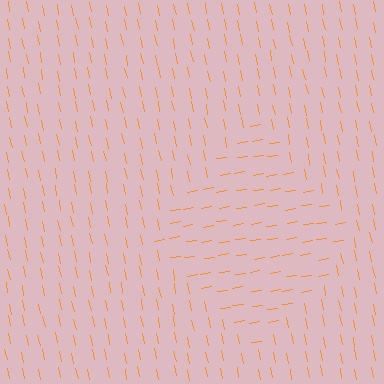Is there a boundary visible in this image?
Yes, there is a texture boundary formed by a change in line orientation.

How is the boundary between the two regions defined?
The boundary is defined purely by a change in line orientation (approximately 88 degrees difference). All lines are the same color and thickness.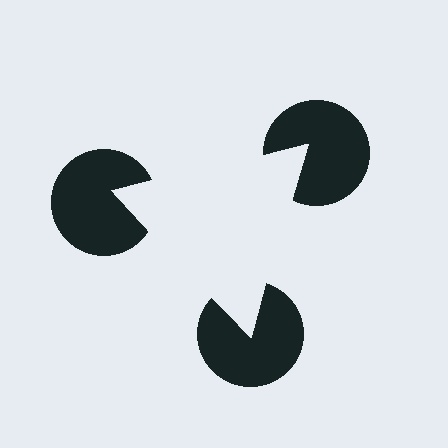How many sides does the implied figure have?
3 sides.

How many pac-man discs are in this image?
There are 3 — one at each vertex of the illusory triangle.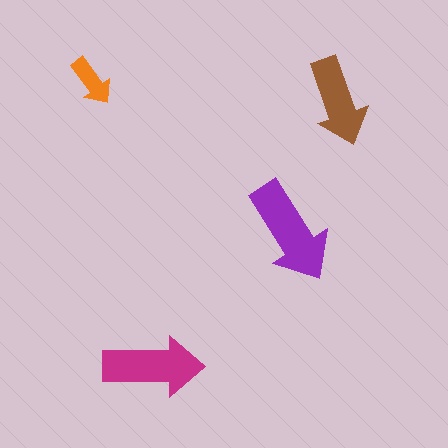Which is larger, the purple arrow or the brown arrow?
The purple one.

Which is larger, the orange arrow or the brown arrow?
The brown one.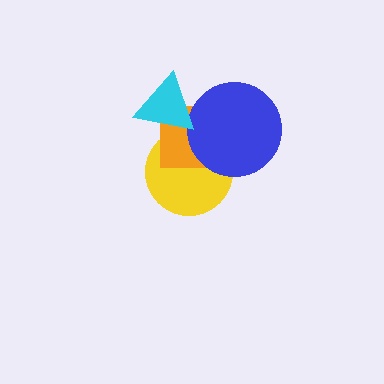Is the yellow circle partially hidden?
Yes, it is partially covered by another shape.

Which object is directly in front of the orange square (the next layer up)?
The blue circle is directly in front of the orange square.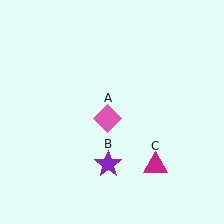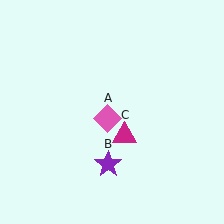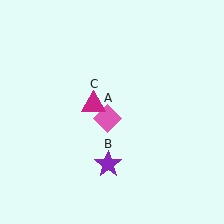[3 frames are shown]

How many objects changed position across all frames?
1 object changed position: magenta triangle (object C).